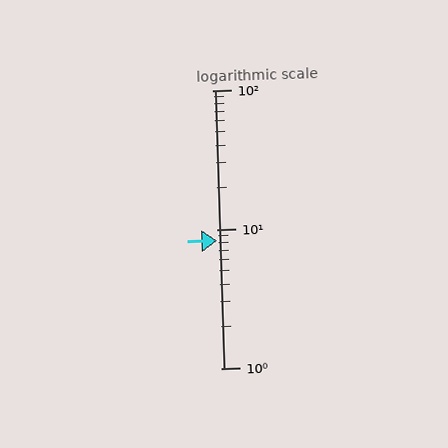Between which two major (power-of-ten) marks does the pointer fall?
The pointer is between 1 and 10.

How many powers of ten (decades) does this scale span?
The scale spans 2 decades, from 1 to 100.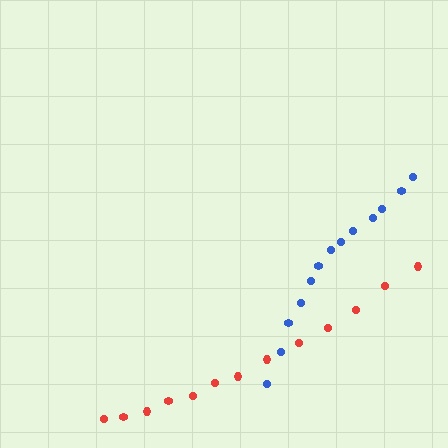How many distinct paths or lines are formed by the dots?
There are 2 distinct paths.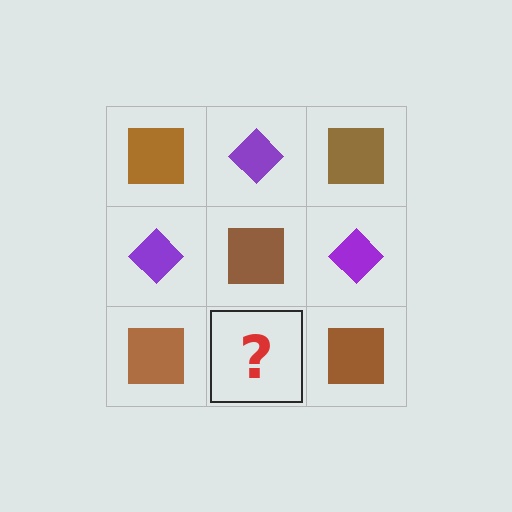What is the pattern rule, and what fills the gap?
The rule is that it alternates brown square and purple diamond in a checkerboard pattern. The gap should be filled with a purple diamond.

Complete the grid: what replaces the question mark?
The question mark should be replaced with a purple diamond.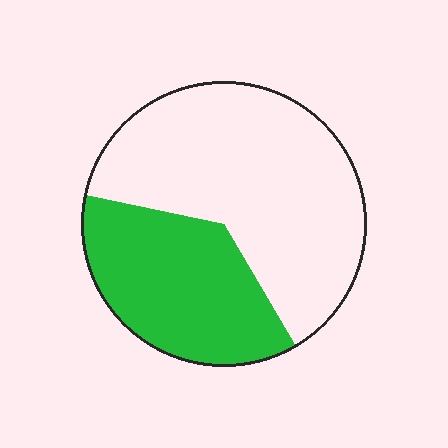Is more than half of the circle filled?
No.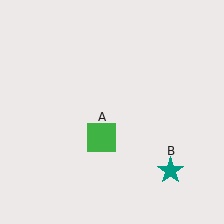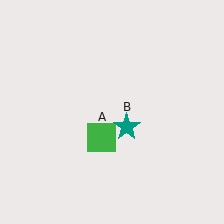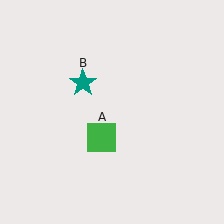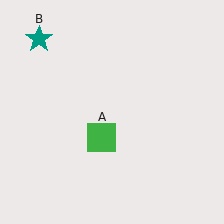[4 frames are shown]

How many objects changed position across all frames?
1 object changed position: teal star (object B).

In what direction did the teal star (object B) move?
The teal star (object B) moved up and to the left.